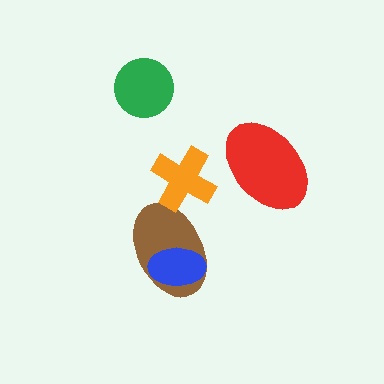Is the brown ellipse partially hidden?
Yes, it is partially covered by another shape.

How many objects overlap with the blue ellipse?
1 object overlaps with the blue ellipse.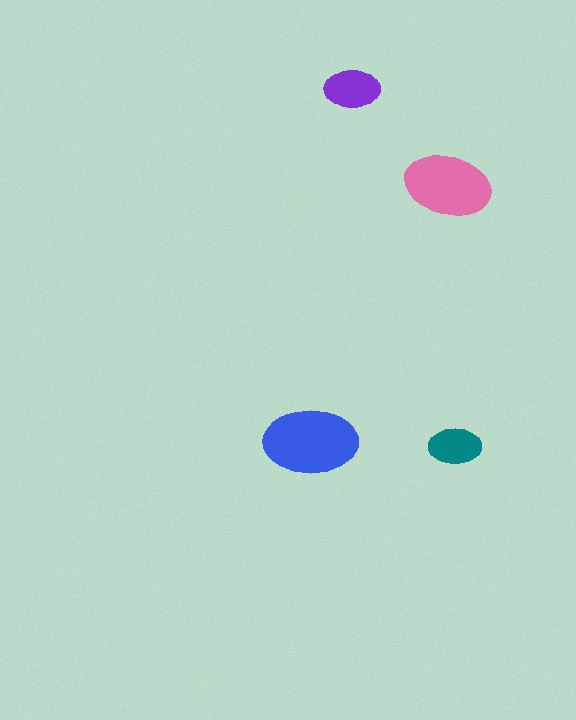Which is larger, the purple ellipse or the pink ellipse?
The pink one.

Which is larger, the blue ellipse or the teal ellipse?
The blue one.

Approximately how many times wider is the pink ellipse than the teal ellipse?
About 1.5 times wider.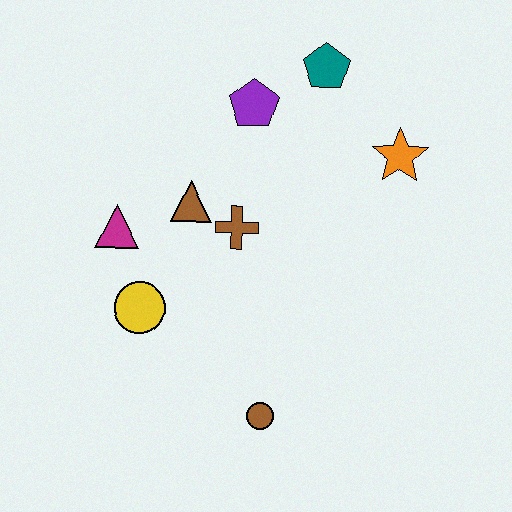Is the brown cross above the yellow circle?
Yes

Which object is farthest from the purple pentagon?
The brown circle is farthest from the purple pentagon.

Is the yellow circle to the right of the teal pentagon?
No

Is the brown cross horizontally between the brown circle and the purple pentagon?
No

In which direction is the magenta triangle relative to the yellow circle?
The magenta triangle is above the yellow circle.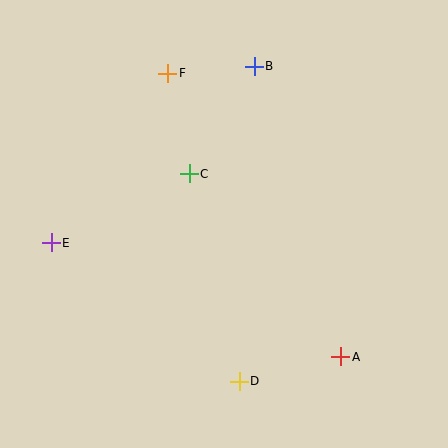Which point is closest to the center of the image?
Point C at (189, 174) is closest to the center.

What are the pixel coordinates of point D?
Point D is at (239, 381).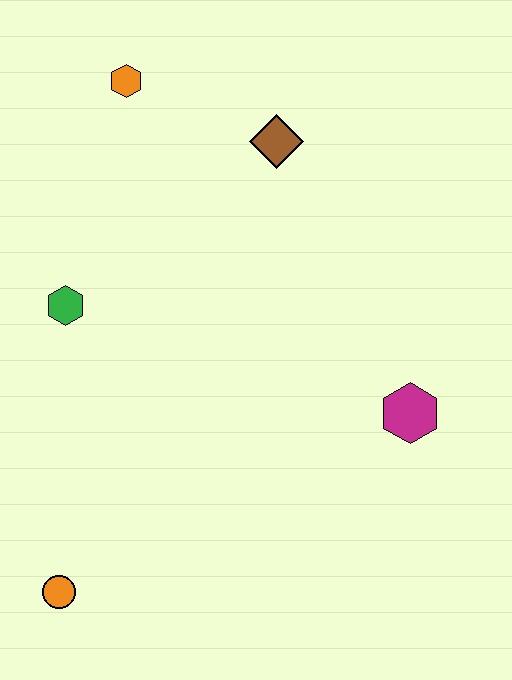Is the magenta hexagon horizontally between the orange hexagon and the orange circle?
No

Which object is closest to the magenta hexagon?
The brown diamond is closest to the magenta hexagon.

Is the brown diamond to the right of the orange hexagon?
Yes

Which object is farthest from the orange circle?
The orange hexagon is farthest from the orange circle.